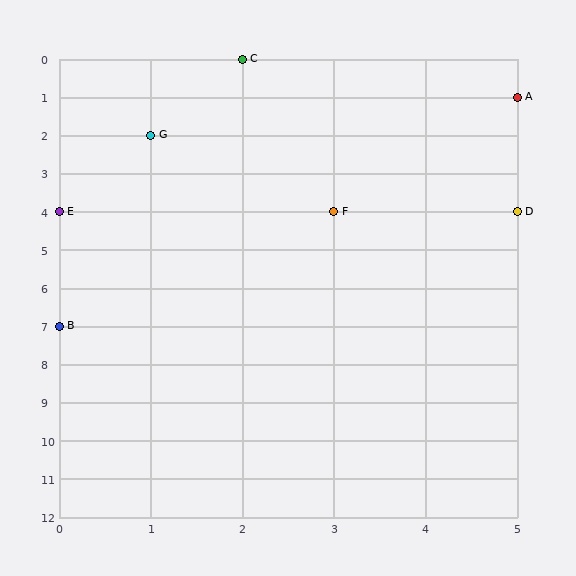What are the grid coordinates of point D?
Point D is at grid coordinates (5, 4).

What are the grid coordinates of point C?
Point C is at grid coordinates (2, 0).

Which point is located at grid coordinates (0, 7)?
Point B is at (0, 7).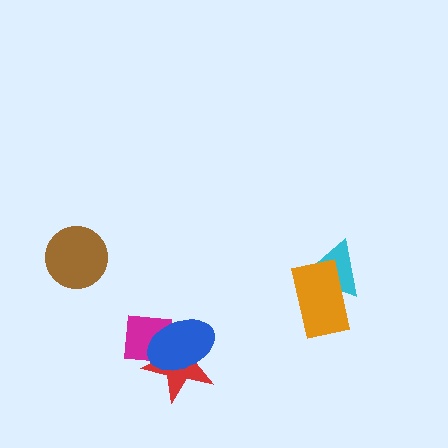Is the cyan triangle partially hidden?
Yes, it is partially covered by another shape.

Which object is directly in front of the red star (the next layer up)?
The magenta square is directly in front of the red star.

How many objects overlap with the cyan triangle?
1 object overlaps with the cyan triangle.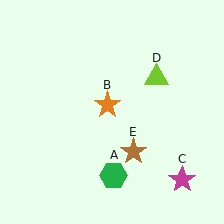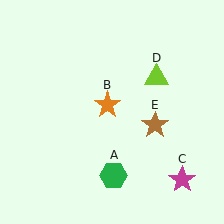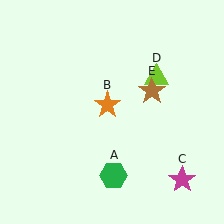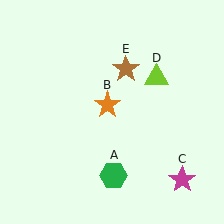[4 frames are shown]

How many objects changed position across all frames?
1 object changed position: brown star (object E).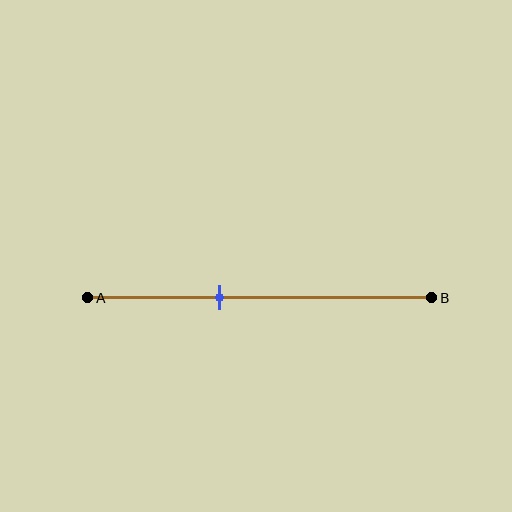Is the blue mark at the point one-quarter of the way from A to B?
No, the mark is at about 40% from A, not at the 25% one-quarter point.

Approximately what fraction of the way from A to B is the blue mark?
The blue mark is approximately 40% of the way from A to B.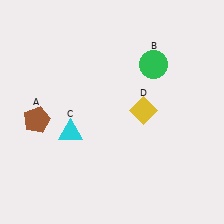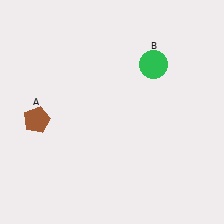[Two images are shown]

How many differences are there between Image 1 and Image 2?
There are 2 differences between the two images.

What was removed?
The cyan triangle (C), the yellow diamond (D) were removed in Image 2.